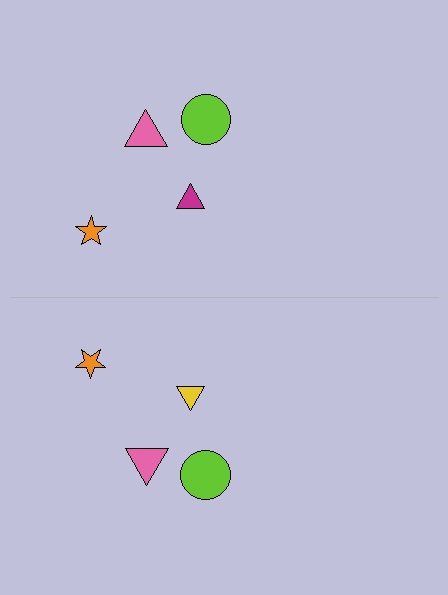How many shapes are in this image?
There are 8 shapes in this image.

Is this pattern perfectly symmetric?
No, the pattern is not perfectly symmetric. The yellow triangle on the bottom side breaks the symmetry — its mirror counterpart is magenta.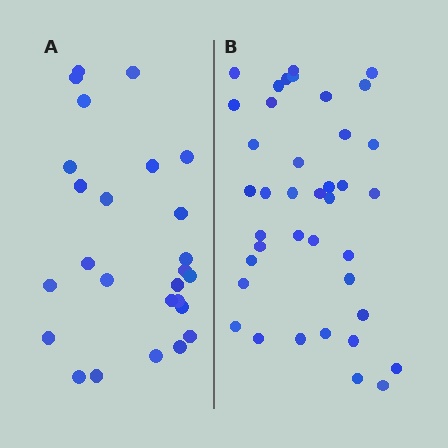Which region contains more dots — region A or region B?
Region B (the right region) has more dots.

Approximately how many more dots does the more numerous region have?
Region B has approximately 15 more dots than region A.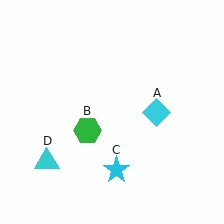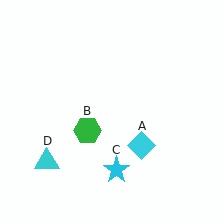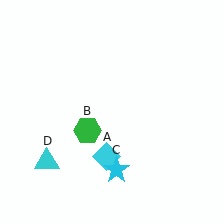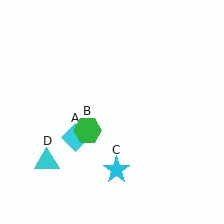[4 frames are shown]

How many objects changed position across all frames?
1 object changed position: cyan diamond (object A).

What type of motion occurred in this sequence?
The cyan diamond (object A) rotated clockwise around the center of the scene.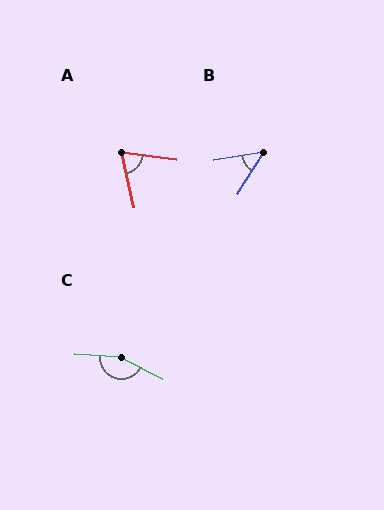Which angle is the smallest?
B, at approximately 49 degrees.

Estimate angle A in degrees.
Approximately 70 degrees.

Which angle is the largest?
C, at approximately 157 degrees.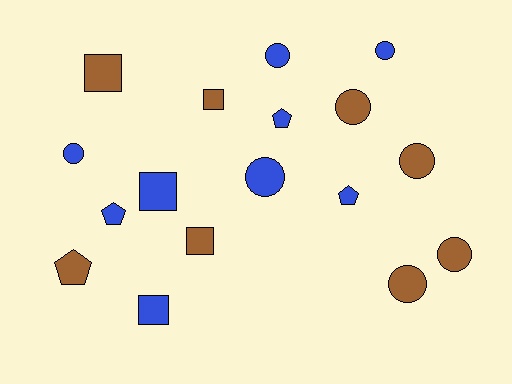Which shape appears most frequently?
Circle, with 8 objects.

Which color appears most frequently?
Blue, with 9 objects.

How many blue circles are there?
There are 4 blue circles.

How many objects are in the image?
There are 17 objects.